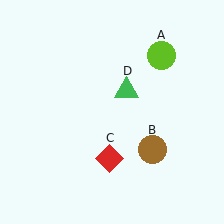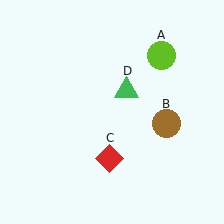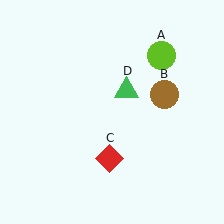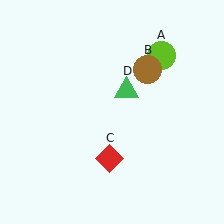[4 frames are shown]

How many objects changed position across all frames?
1 object changed position: brown circle (object B).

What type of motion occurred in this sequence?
The brown circle (object B) rotated counterclockwise around the center of the scene.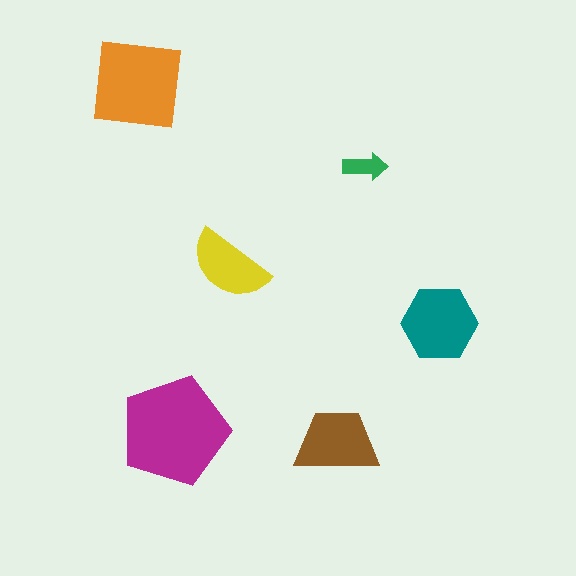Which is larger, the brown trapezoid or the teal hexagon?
The teal hexagon.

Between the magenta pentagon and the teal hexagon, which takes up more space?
The magenta pentagon.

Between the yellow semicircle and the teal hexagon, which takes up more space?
The teal hexagon.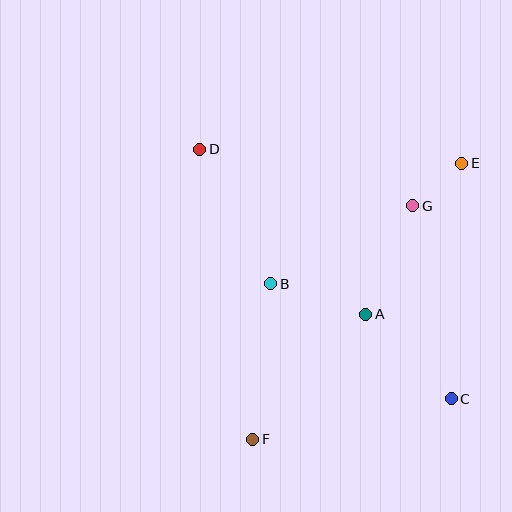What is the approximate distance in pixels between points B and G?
The distance between B and G is approximately 162 pixels.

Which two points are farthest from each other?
Points C and D are farthest from each other.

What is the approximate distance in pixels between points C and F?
The distance between C and F is approximately 202 pixels.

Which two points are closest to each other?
Points E and G are closest to each other.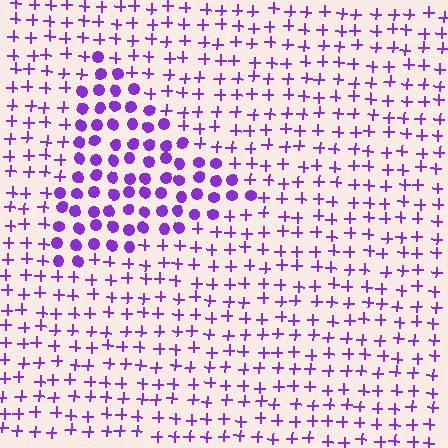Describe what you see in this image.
The image is filled with small purple elements arranged in a uniform grid. A triangle-shaped region contains circles, while the surrounding area contains plus signs. The boundary is defined purely by the change in element shape.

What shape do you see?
I see a triangle.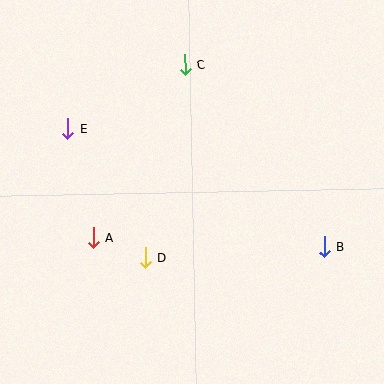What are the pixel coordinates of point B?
Point B is at (325, 247).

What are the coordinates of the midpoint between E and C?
The midpoint between E and C is at (126, 97).